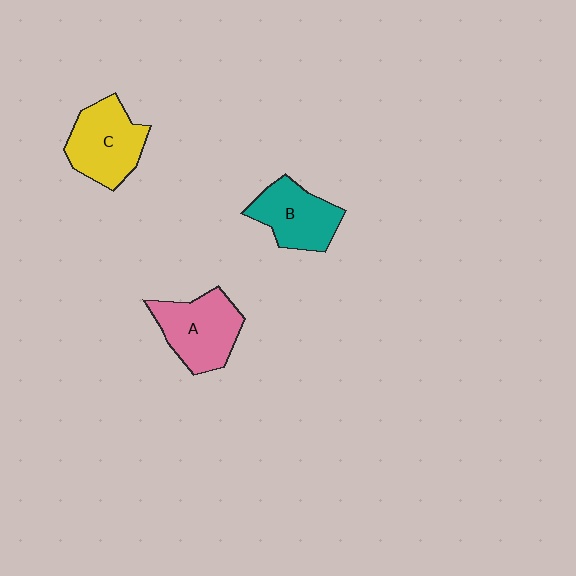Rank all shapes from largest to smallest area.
From largest to smallest: A (pink), C (yellow), B (teal).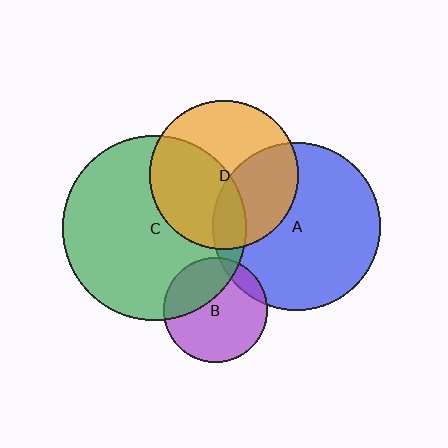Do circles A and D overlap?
Yes.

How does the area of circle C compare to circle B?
Approximately 3.1 times.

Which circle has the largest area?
Circle C (green).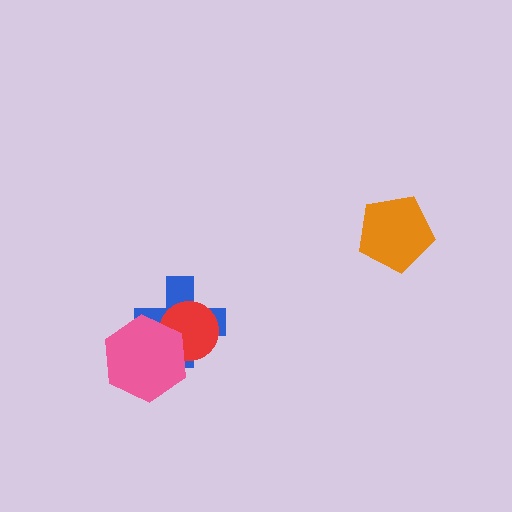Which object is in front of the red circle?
The pink hexagon is in front of the red circle.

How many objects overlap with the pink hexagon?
2 objects overlap with the pink hexagon.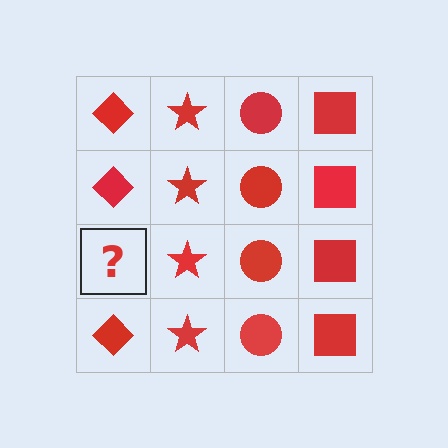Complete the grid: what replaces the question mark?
The question mark should be replaced with a red diamond.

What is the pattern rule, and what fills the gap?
The rule is that each column has a consistent shape. The gap should be filled with a red diamond.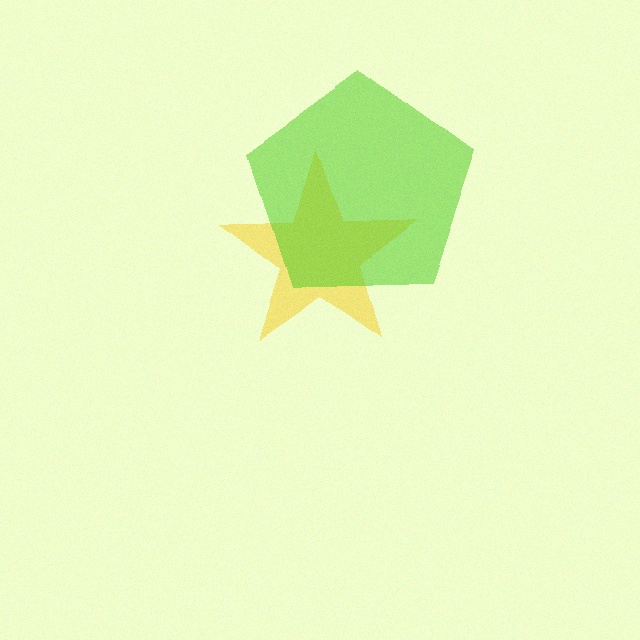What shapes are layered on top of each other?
The layered shapes are: a yellow star, a lime pentagon.